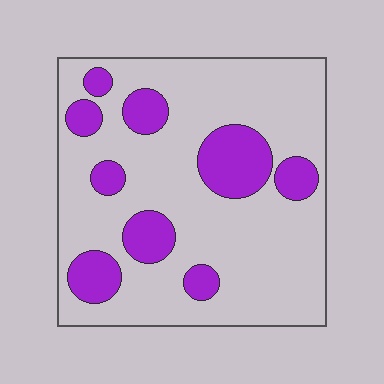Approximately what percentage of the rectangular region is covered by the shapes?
Approximately 20%.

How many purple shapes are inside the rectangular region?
9.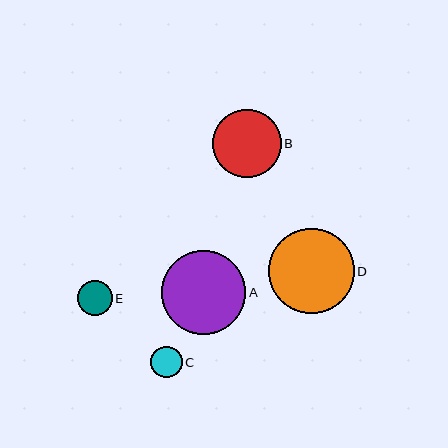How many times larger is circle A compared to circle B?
Circle A is approximately 1.2 times the size of circle B.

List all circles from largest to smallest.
From largest to smallest: D, A, B, E, C.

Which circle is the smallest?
Circle C is the smallest with a size of approximately 31 pixels.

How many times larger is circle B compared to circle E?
Circle B is approximately 2.0 times the size of circle E.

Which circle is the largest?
Circle D is the largest with a size of approximately 85 pixels.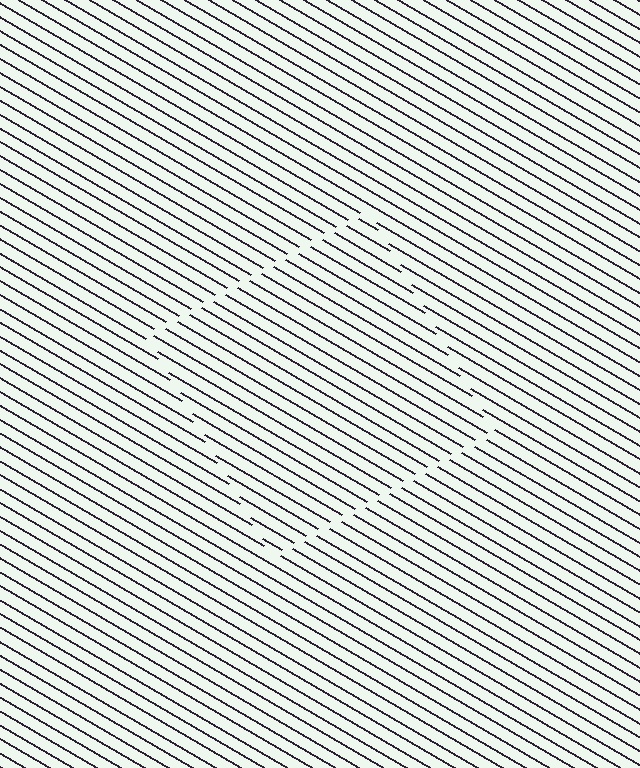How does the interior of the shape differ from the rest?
The interior of the shape contains the same grating, shifted by half a period — the contour is defined by the phase discontinuity where line-ends from the inner and outer gratings abut.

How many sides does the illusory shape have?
4 sides — the line-ends trace a square.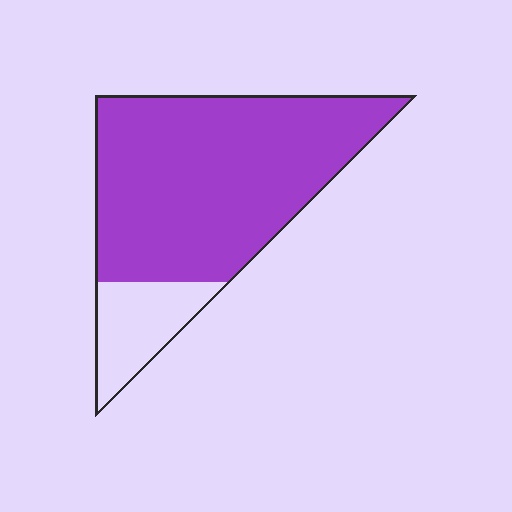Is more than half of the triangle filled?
Yes.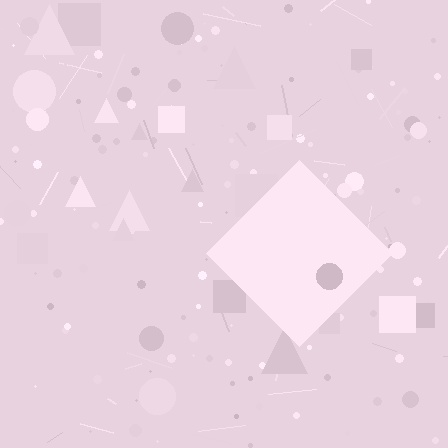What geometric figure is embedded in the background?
A diamond is embedded in the background.